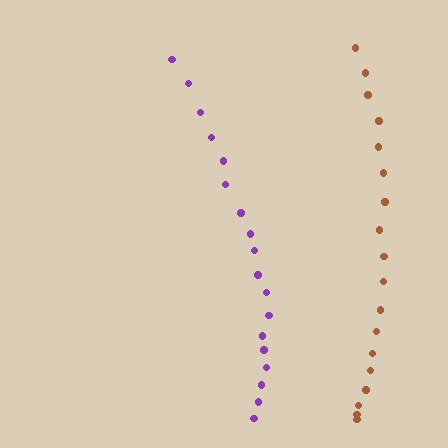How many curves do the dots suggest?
There are 2 distinct paths.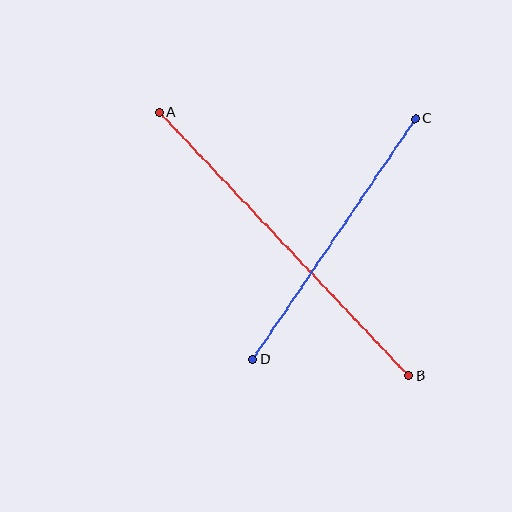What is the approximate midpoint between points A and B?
The midpoint is at approximately (284, 244) pixels.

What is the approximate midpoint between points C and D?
The midpoint is at approximately (334, 239) pixels.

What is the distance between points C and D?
The distance is approximately 290 pixels.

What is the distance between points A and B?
The distance is approximately 362 pixels.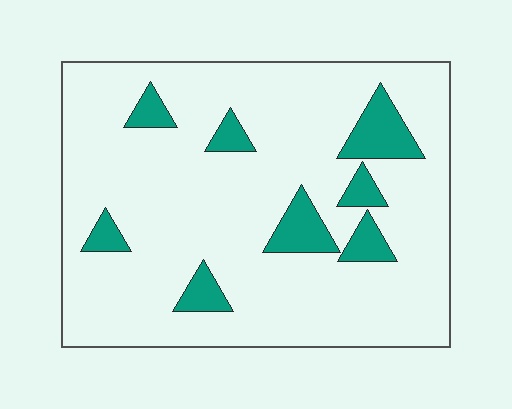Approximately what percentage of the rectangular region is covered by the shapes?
Approximately 15%.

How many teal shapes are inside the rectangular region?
8.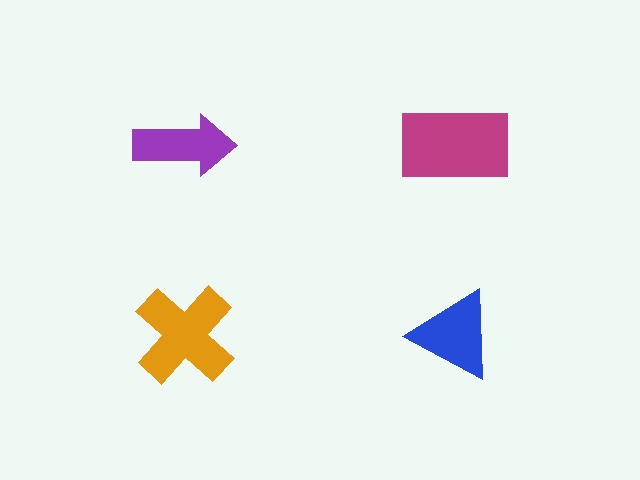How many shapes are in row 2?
2 shapes.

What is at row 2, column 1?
An orange cross.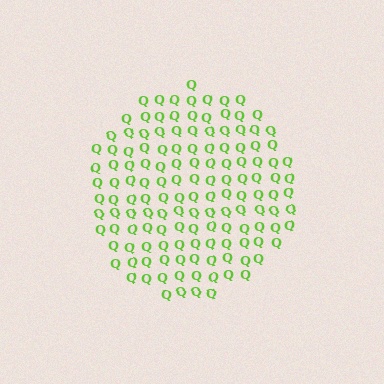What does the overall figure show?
The overall figure shows a circle.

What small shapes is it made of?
It is made of small letter Q's.